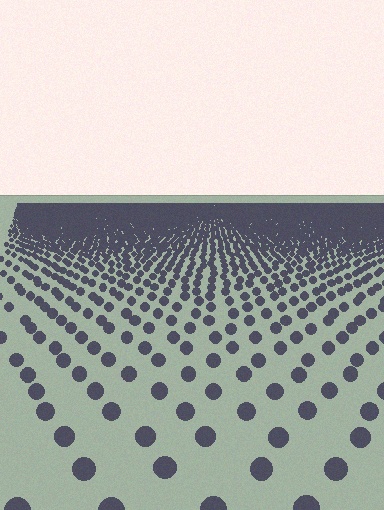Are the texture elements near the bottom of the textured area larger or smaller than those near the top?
Larger. Near the bottom, elements are closer to the viewer and appear at a bigger on-screen size.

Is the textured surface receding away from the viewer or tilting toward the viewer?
The surface is receding away from the viewer. Texture elements get smaller and denser toward the top.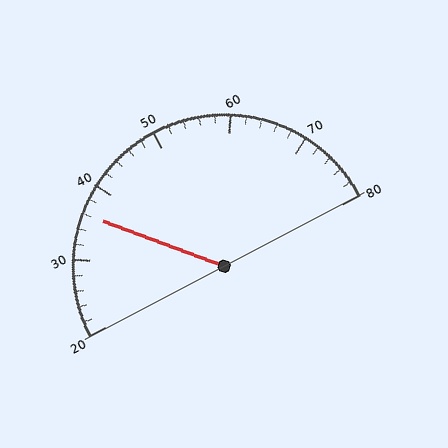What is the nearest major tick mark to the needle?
The nearest major tick mark is 40.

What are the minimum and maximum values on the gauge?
The gauge ranges from 20 to 80.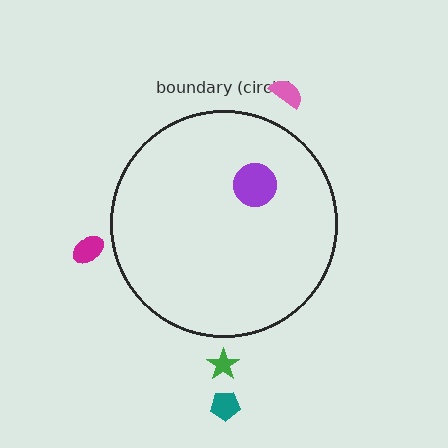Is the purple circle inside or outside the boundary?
Inside.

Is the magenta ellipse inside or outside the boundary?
Outside.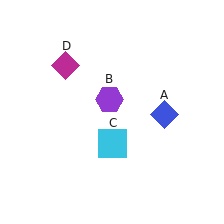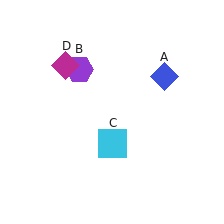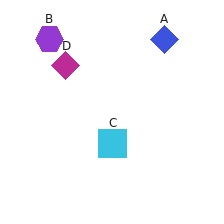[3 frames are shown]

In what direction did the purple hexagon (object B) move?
The purple hexagon (object B) moved up and to the left.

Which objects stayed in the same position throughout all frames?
Cyan square (object C) and magenta diamond (object D) remained stationary.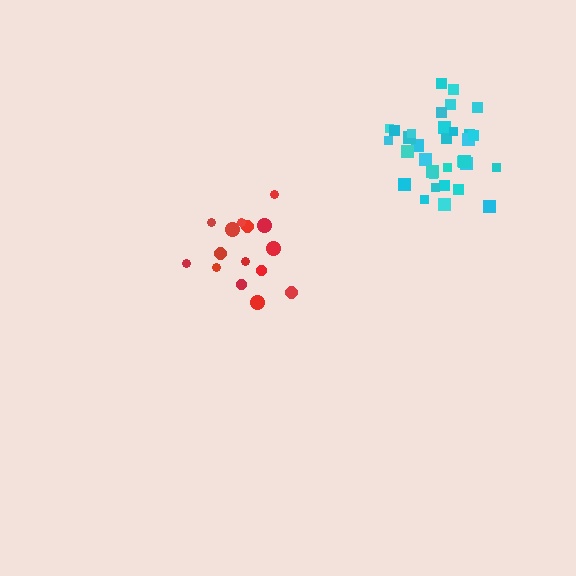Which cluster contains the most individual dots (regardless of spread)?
Cyan (34).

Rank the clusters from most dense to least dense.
cyan, red.